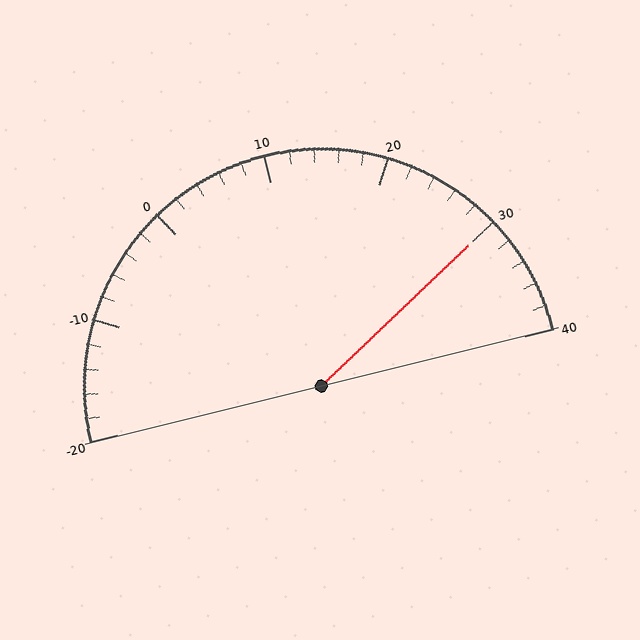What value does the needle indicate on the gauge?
The needle indicates approximately 30.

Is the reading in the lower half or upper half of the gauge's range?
The reading is in the upper half of the range (-20 to 40).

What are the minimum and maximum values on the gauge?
The gauge ranges from -20 to 40.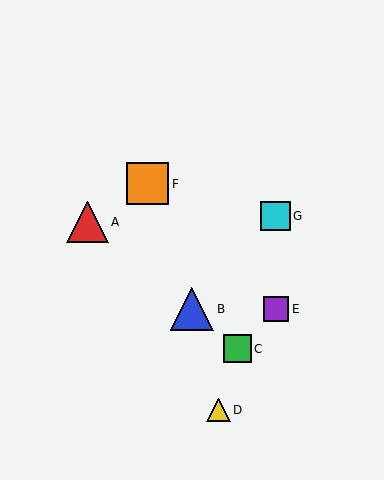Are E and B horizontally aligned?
Yes, both are at y≈309.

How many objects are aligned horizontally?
2 objects (B, E) are aligned horizontally.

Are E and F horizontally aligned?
No, E is at y≈309 and F is at y≈184.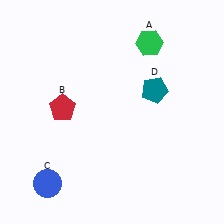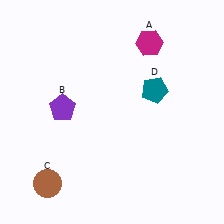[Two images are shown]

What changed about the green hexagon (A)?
In Image 1, A is green. In Image 2, it changed to magenta.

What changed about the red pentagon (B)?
In Image 1, B is red. In Image 2, it changed to purple.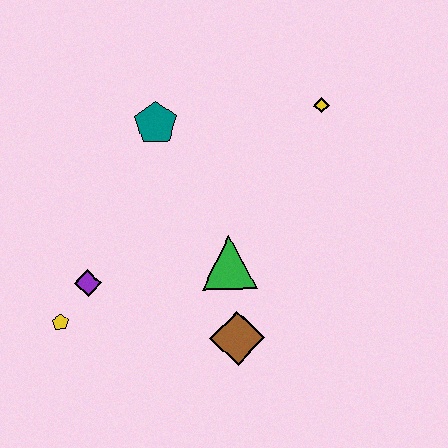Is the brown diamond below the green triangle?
Yes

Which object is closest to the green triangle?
The brown diamond is closest to the green triangle.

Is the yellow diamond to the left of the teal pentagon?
No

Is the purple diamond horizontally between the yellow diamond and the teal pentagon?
No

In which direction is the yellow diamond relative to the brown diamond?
The yellow diamond is above the brown diamond.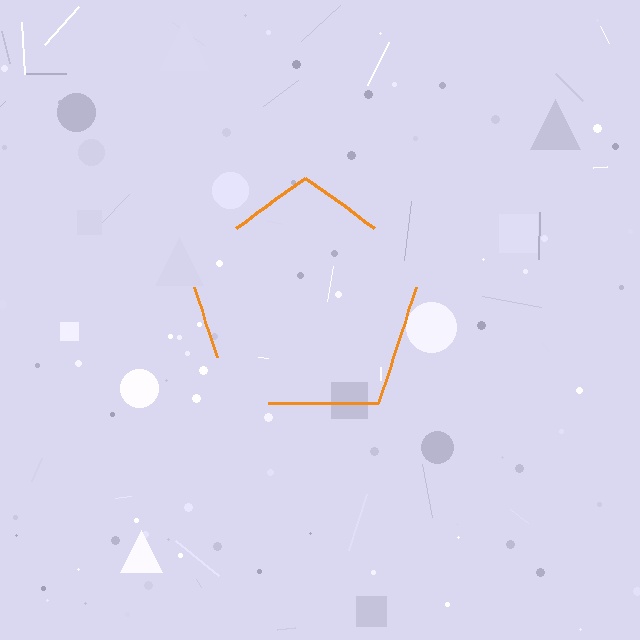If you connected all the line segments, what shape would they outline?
They would outline a pentagon.